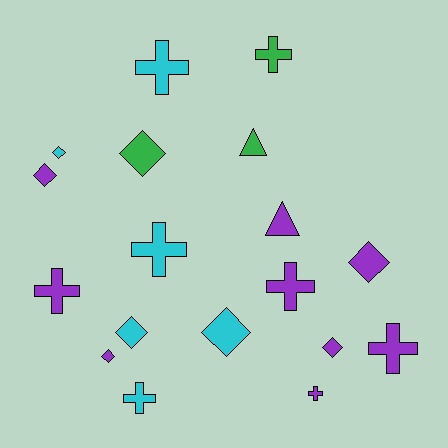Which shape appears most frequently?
Cross, with 8 objects.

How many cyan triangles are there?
There are no cyan triangles.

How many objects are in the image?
There are 18 objects.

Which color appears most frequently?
Purple, with 9 objects.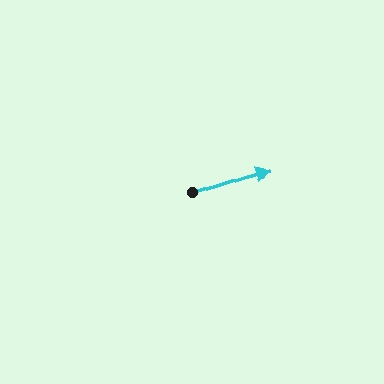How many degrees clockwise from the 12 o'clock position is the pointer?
Approximately 72 degrees.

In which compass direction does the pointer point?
East.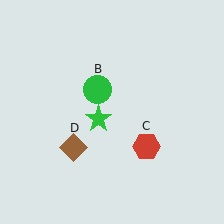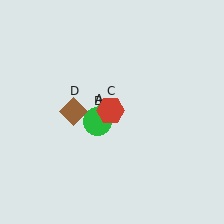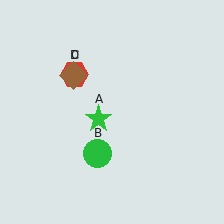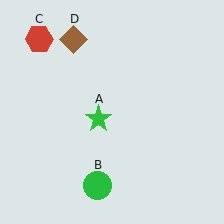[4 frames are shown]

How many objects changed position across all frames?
3 objects changed position: green circle (object B), red hexagon (object C), brown diamond (object D).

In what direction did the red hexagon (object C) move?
The red hexagon (object C) moved up and to the left.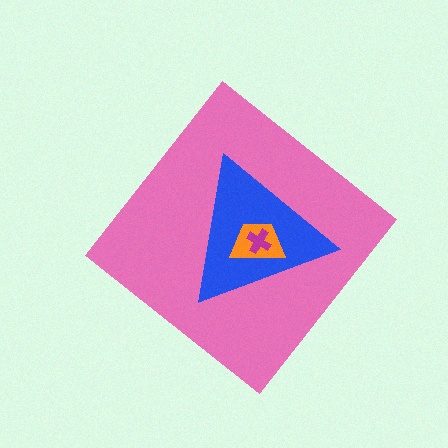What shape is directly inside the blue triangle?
The orange trapezoid.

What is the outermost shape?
The pink diamond.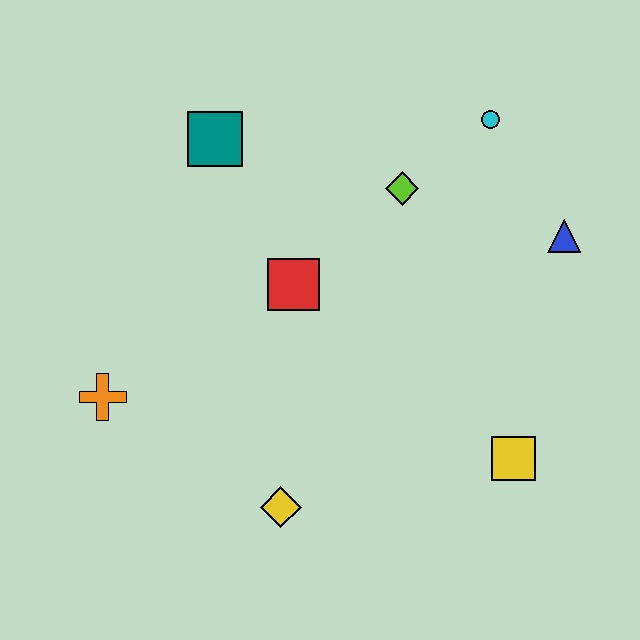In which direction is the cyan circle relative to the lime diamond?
The cyan circle is to the right of the lime diamond.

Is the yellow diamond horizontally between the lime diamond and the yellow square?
No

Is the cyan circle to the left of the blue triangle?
Yes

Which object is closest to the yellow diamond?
The orange cross is closest to the yellow diamond.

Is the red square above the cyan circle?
No